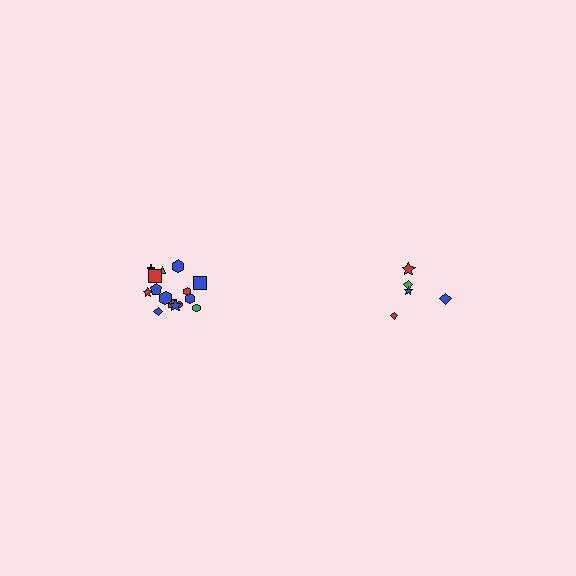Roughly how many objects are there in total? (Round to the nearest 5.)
Roughly 20 objects in total.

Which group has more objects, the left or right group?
The left group.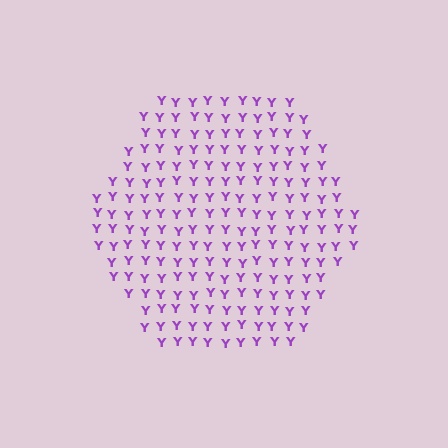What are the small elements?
The small elements are letter Y's.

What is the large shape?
The large shape is a hexagon.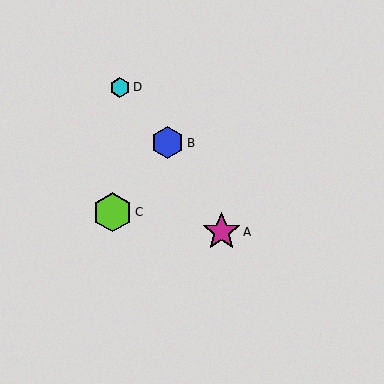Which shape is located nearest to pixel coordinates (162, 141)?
The blue hexagon (labeled B) at (168, 143) is nearest to that location.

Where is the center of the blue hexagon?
The center of the blue hexagon is at (168, 143).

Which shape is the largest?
The lime hexagon (labeled C) is the largest.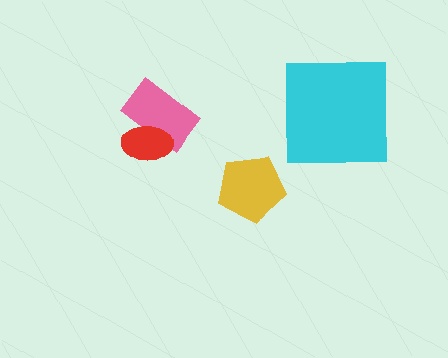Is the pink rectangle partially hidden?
Yes, it is partially covered by another shape.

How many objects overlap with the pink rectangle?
1 object overlaps with the pink rectangle.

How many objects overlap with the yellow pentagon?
0 objects overlap with the yellow pentagon.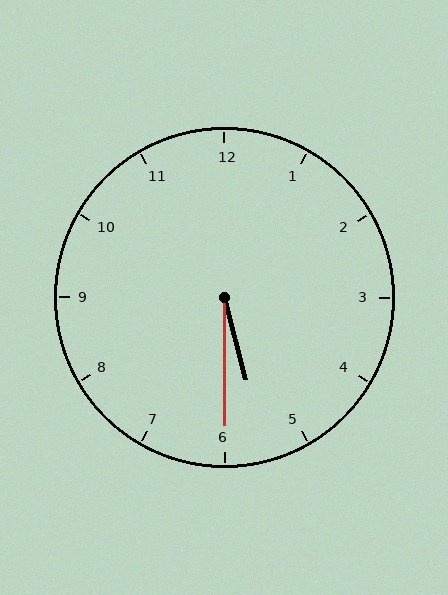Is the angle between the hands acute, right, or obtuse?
It is acute.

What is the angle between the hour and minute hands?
Approximately 15 degrees.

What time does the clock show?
5:30.